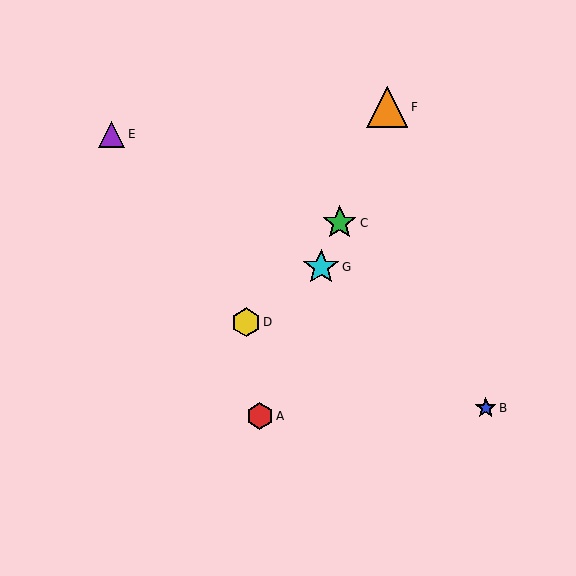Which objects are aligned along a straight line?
Objects A, C, F, G are aligned along a straight line.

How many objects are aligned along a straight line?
4 objects (A, C, F, G) are aligned along a straight line.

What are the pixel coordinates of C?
Object C is at (340, 223).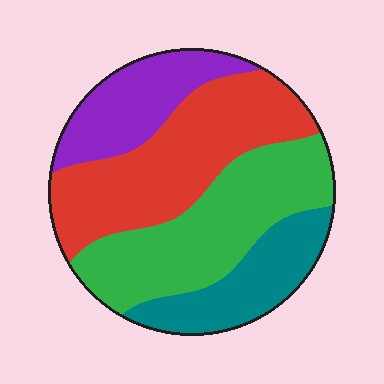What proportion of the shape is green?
Green takes up between a quarter and a half of the shape.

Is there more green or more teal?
Green.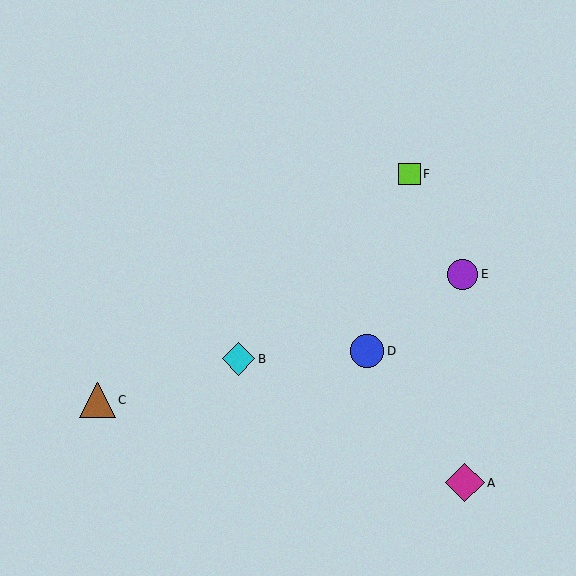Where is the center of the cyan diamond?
The center of the cyan diamond is at (239, 359).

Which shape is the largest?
The magenta diamond (labeled A) is the largest.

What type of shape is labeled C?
Shape C is a brown triangle.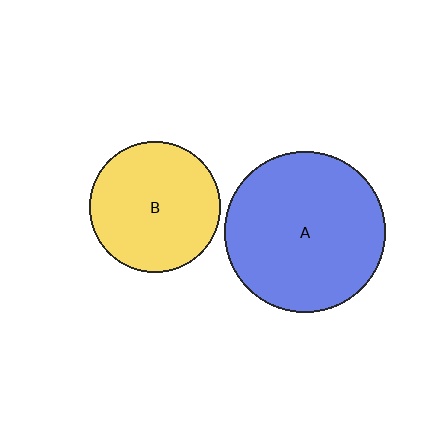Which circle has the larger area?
Circle A (blue).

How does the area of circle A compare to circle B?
Approximately 1.5 times.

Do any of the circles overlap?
No, none of the circles overlap.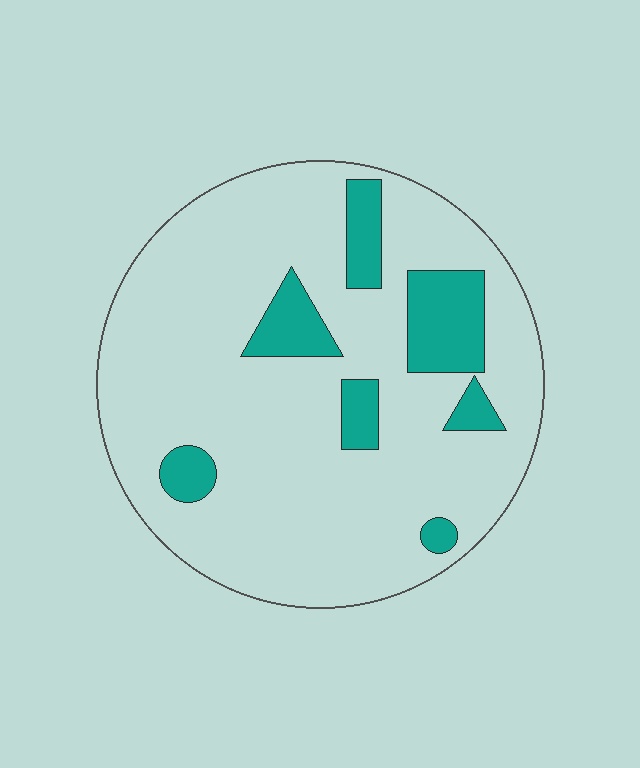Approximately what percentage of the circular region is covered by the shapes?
Approximately 15%.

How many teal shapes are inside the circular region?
7.